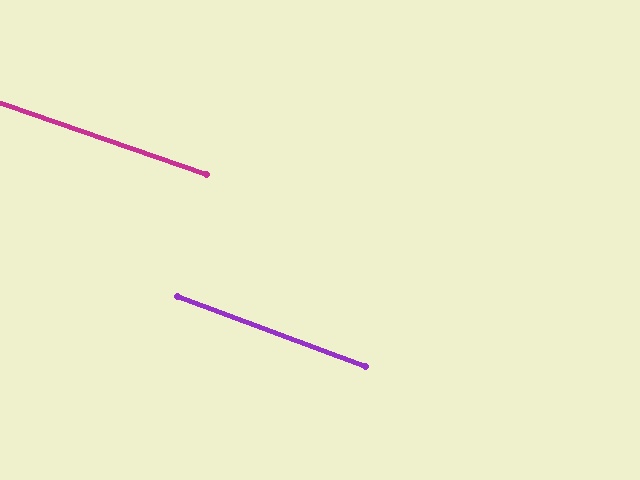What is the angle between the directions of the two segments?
Approximately 1 degree.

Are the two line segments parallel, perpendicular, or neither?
Parallel — their directions differ by only 1.4°.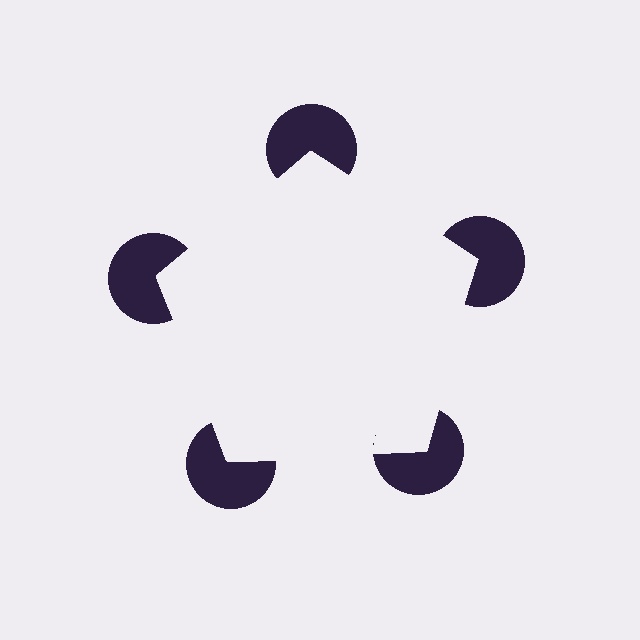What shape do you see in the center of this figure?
An illusory pentagon — its edges are inferred from the aligned wedge cuts in the pac-man discs, not physically drawn.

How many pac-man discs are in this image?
There are 5 — one at each vertex of the illusory pentagon.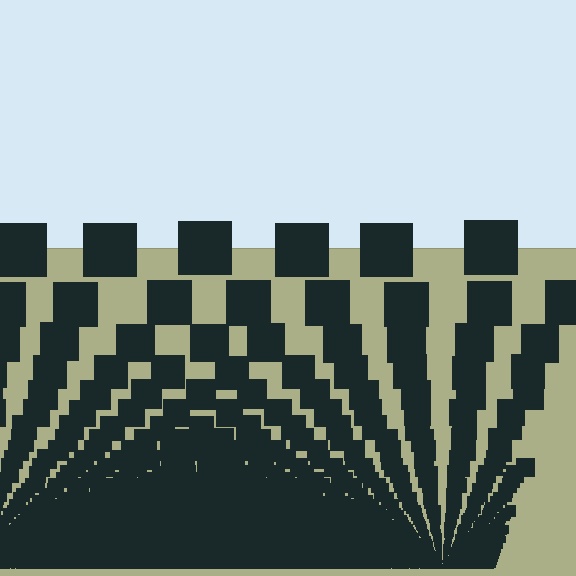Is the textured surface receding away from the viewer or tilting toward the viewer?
The surface appears to tilt toward the viewer. Texture elements get larger and sparser toward the top.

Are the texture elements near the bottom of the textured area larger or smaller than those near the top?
Smaller. The gradient is inverted — elements near the bottom are smaller and denser.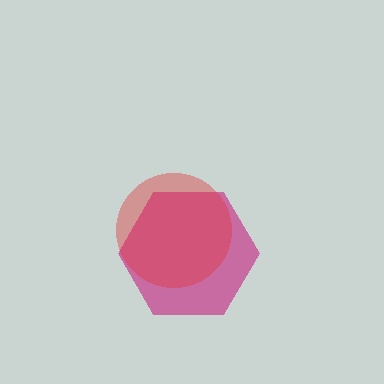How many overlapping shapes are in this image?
There are 2 overlapping shapes in the image.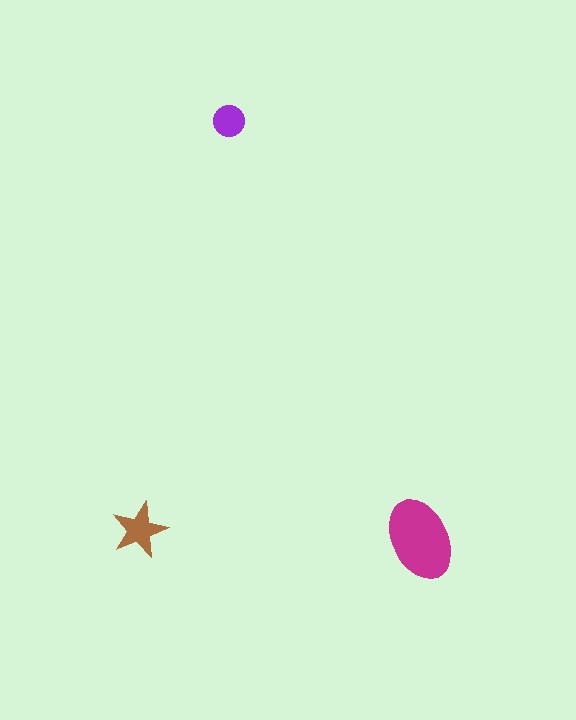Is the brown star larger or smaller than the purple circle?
Larger.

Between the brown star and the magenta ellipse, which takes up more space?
The magenta ellipse.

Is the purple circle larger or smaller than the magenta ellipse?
Smaller.